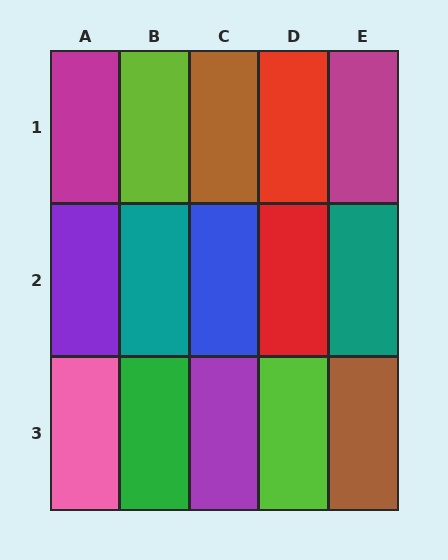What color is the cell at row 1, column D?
Red.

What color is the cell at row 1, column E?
Magenta.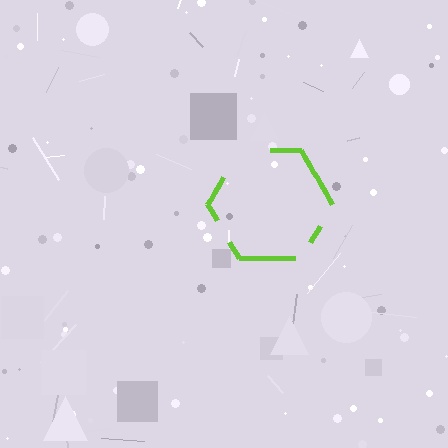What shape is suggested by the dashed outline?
The dashed outline suggests a hexagon.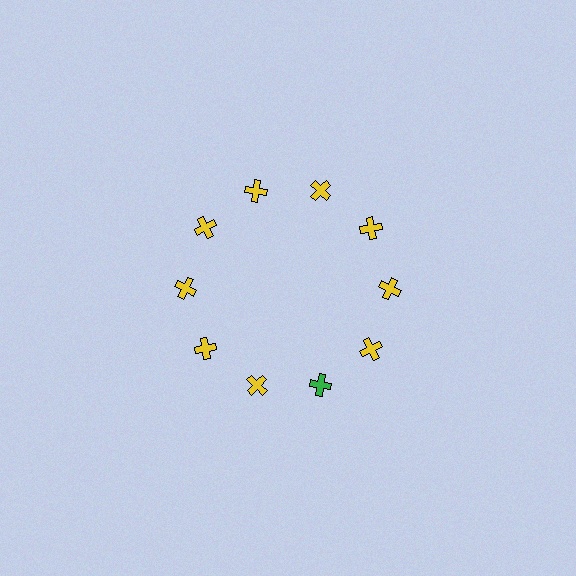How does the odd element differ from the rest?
It has a different color: green instead of yellow.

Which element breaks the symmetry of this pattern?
The green cross at roughly the 5 o'clock position breaks the symmetry. All other shapes are yellow crosses.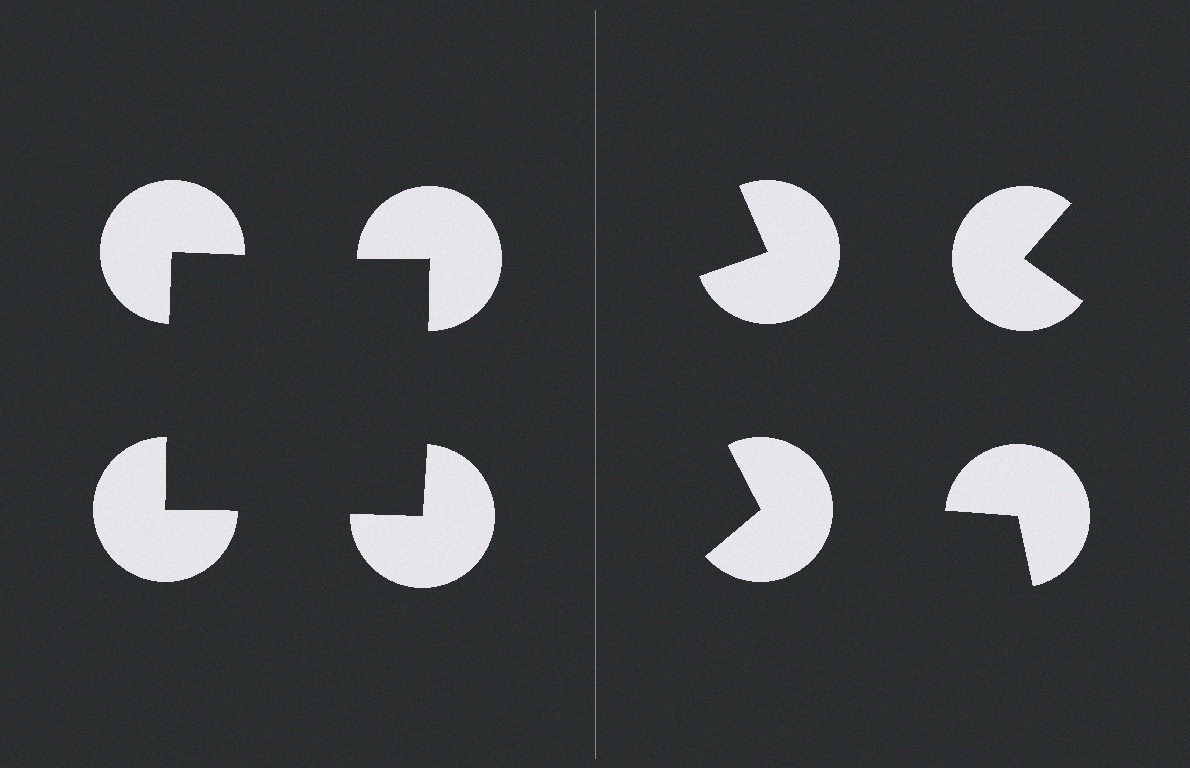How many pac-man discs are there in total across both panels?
8 — 4 on each side.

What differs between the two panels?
The pac-man discs are positioned identically on both sides; only the wedge orientations differ. On the left they align to a square; on the right they are misaligned.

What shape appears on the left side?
An illusory square.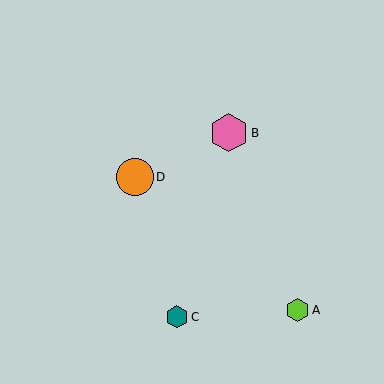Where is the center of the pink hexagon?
The center of the pink hexagon is at (229, 133).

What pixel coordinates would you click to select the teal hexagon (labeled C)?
Click at (177, 317) to select the teal hexagon C.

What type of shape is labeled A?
Shape A is a lime hexagon.